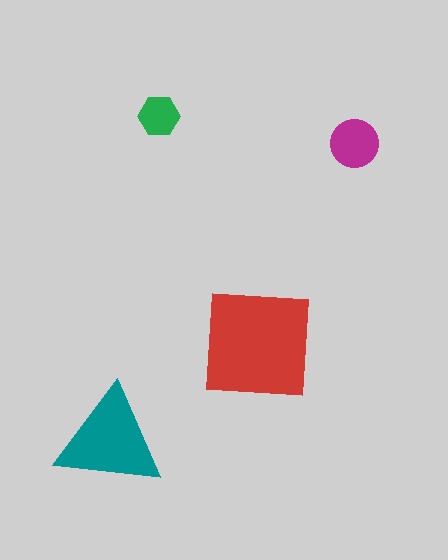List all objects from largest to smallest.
The red square, the teal triangle, the magenta circle, the green hexagon.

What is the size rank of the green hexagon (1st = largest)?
4th.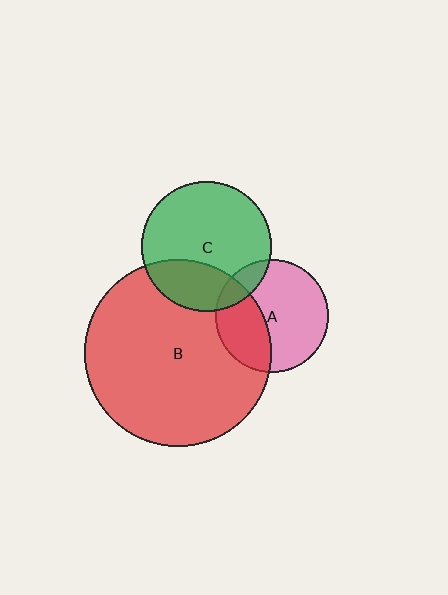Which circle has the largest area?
Circle B (red).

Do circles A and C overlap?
Yes.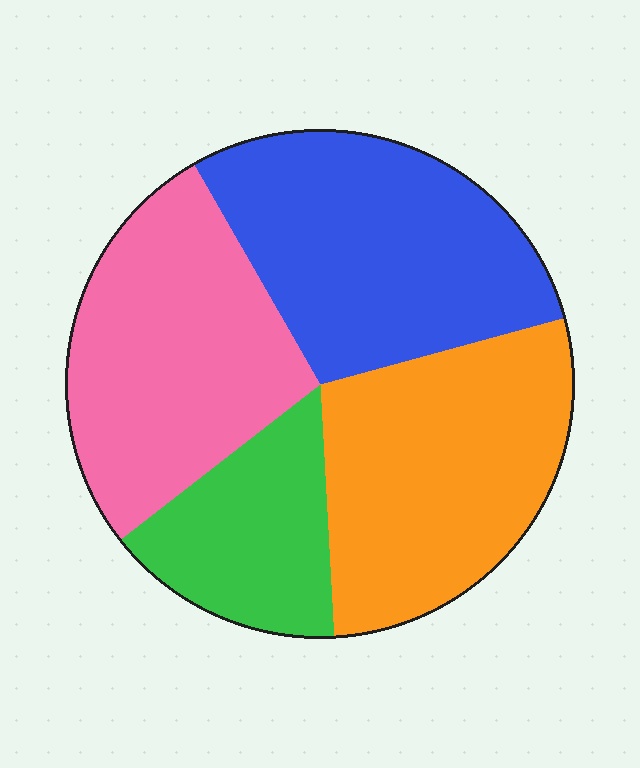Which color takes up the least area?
Green, at roughly 15%.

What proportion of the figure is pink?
Pink covers roughly 25% of the figure.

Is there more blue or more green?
Blue.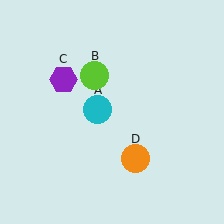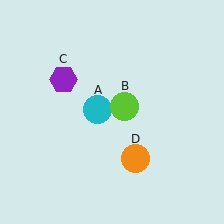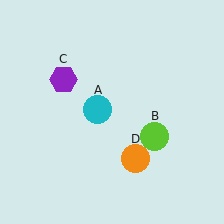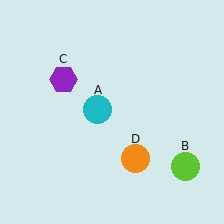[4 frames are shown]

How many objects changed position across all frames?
1 object changed position: lime circle (object B).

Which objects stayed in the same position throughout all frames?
Cyan circle (object A) and purple hexagon (object C) and orange circle (object D) remained stationary.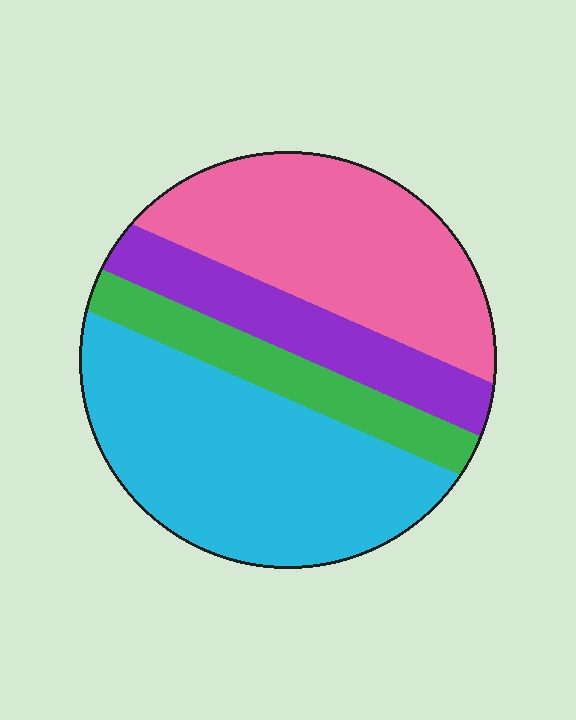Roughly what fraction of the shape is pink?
Pink takes up between a sixth and a third of the shape.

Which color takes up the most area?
Cyan, at roughly 40%.